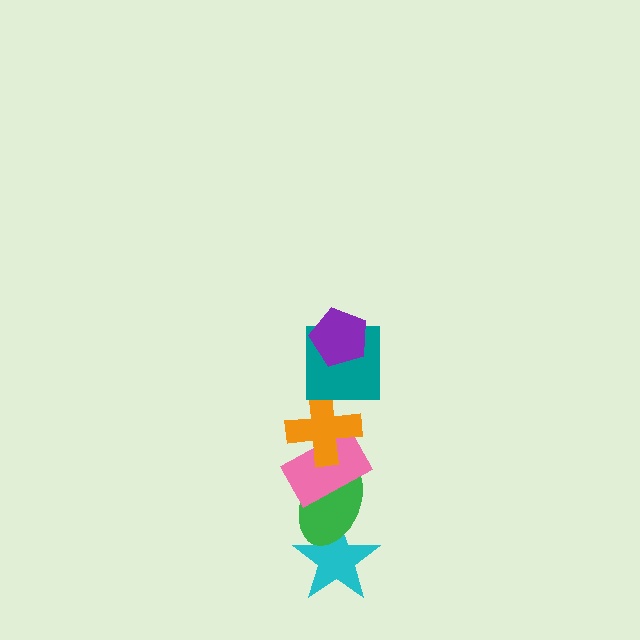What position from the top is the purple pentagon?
The purple pentagon is 1st from the top.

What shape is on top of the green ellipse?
The pink rectangle is on top of the green ellipse.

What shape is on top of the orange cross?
The teal square is on top of the orange cross.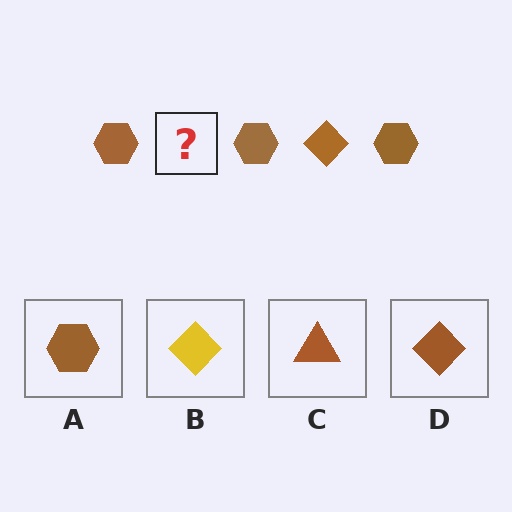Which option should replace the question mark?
Option D.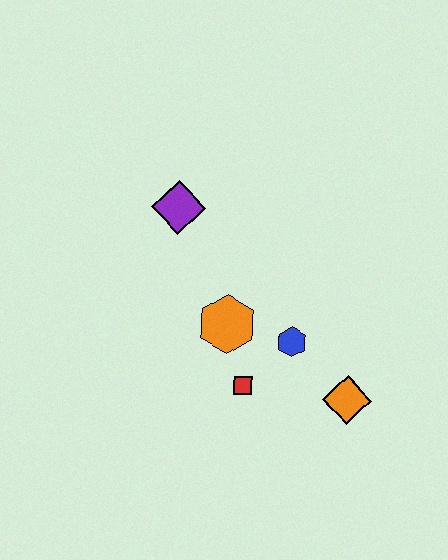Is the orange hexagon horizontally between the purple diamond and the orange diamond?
Yes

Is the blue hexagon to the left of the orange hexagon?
No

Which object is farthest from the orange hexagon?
The orange diamond is farthest from the orange hexagon.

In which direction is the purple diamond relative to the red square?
The purple diamond is above the red square.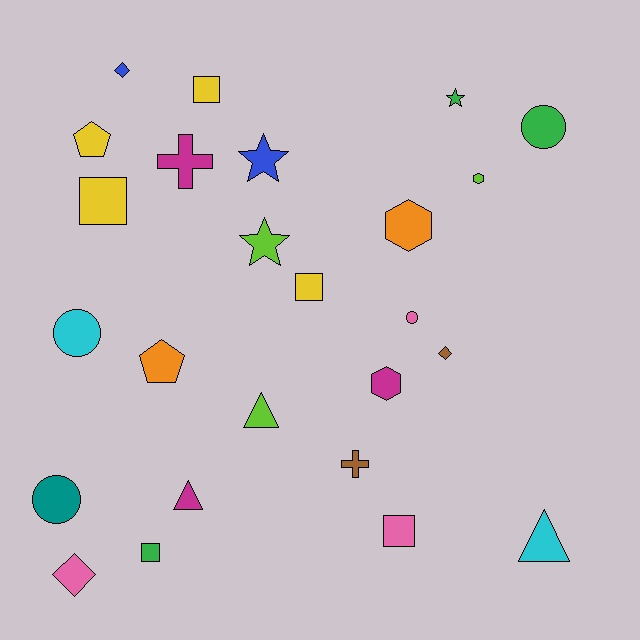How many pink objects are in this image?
There are 3 pink objects.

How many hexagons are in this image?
There are 3 hexagons.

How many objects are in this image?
There are 25 objects.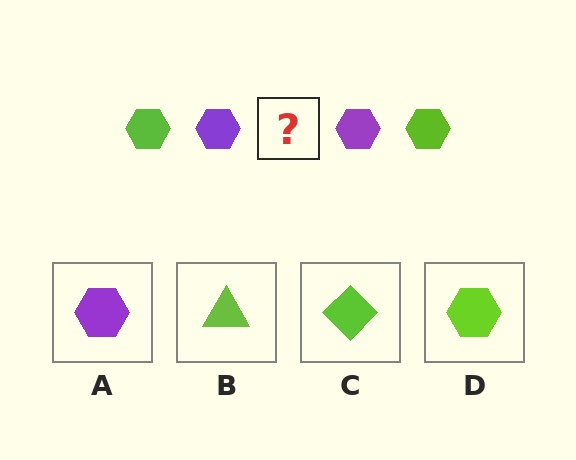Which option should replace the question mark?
Option D.